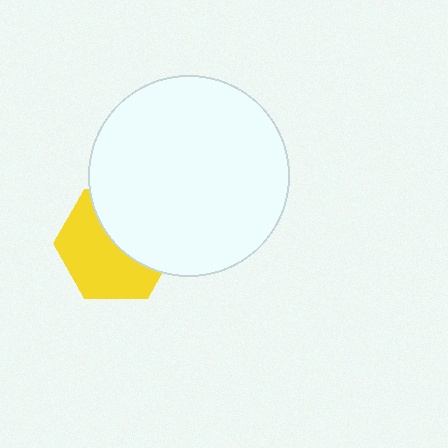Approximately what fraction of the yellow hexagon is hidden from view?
Roughly 45% of the yellow hexagon is hidden behind the white circle.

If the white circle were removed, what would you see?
You would see the complete yellow hexagon.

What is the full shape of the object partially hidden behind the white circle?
The partially hidden object is a yellow hexagon.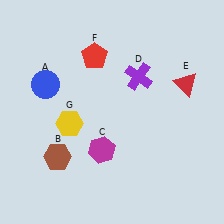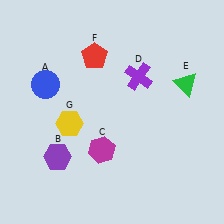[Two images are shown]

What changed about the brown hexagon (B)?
In Image 1, B is brown. In Image 2, it changed to purple.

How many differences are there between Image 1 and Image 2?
There are 2 differences between the two images.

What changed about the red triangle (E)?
In Image 1, E is red. In Image 2, it changed to green.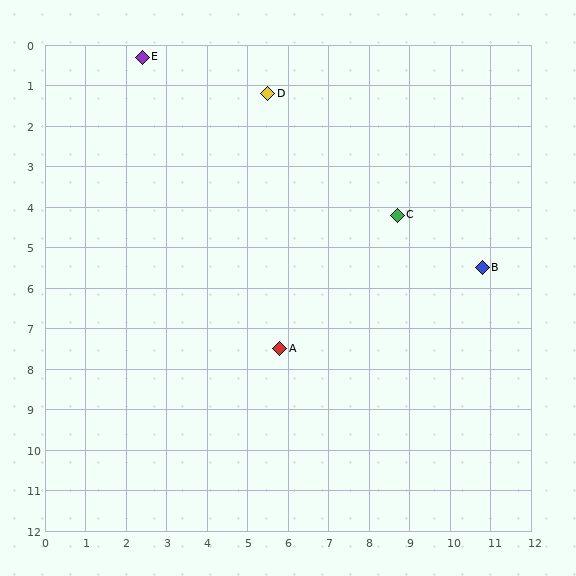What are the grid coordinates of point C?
Point C is at approximately (8.7, 4.2).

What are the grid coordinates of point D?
Point D is at approximately (5.5, 1.2).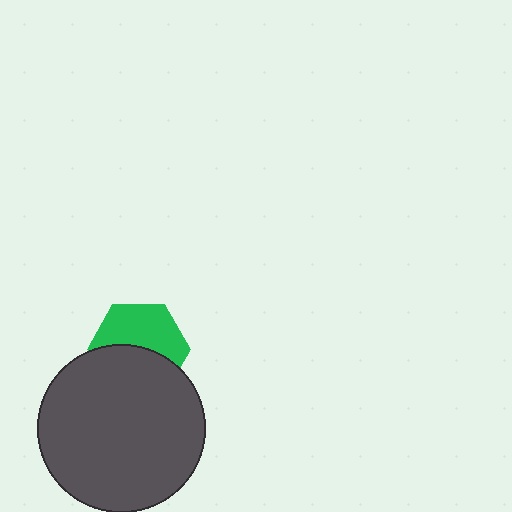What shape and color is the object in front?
The object in front is a dark gray circle.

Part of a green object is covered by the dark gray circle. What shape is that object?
It is a hexagon.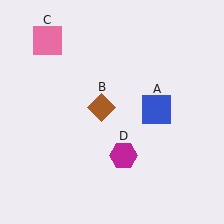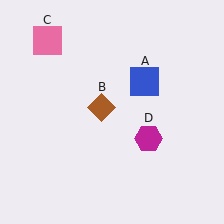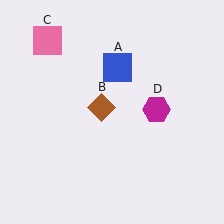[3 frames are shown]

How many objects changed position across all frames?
2 objects changed position: blue square (object A), magenta hexagon (object D).